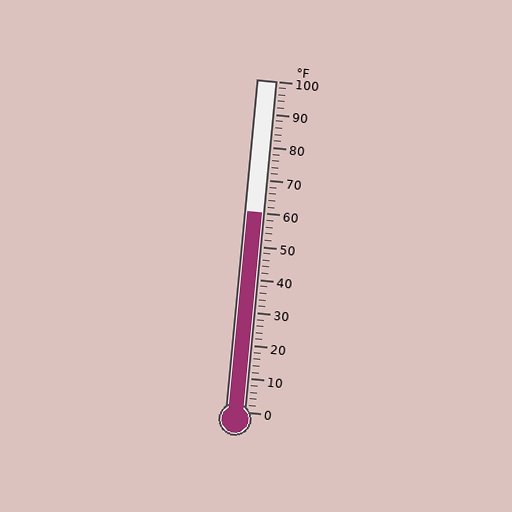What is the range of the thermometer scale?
The thermometer scale ranges from 0°F to 100°F.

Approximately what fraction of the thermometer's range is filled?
The thermometer is filled to approximately 60% of its range.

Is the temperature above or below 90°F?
The temperature is below 90°F.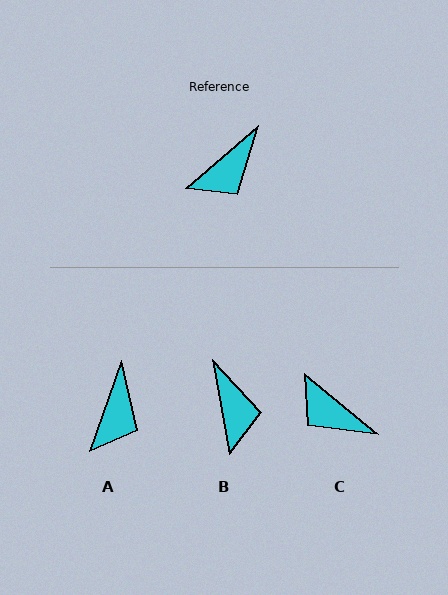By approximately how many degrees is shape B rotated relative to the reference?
Approximately 59 degrees counter-clockwise.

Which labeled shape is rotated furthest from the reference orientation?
C, about 81 degrees away.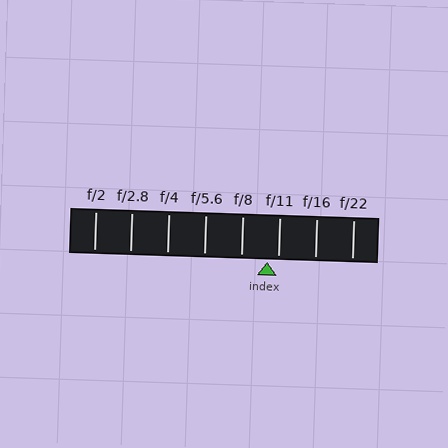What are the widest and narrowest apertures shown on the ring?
The widest aperture shown is f/2 and the narrowest is f/22.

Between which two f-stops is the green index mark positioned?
The index mark is between f/8 and f/11.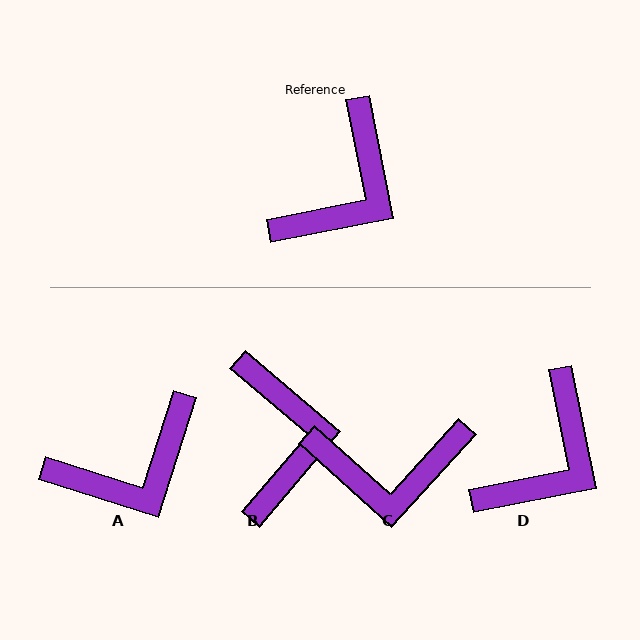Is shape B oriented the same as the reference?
No, it is off by about 38 degrees.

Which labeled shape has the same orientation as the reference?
D.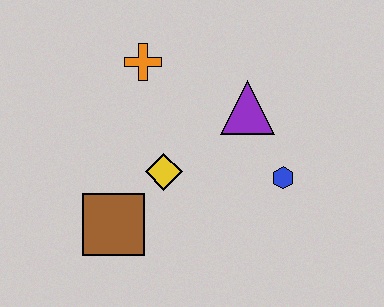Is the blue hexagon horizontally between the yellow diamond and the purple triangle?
No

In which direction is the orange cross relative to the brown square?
The orange cross is above the brown square.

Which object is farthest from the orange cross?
The blue hexagon is farthest from the orange cross.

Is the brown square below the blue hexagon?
Yes